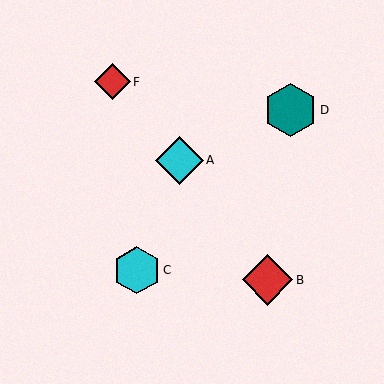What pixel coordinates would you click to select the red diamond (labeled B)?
Click at (267, 280) to select the red diamond B.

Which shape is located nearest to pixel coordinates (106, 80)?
The red diamond (labeled F) at (112, 82) is nearest to that location.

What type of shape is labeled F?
Shape F is a red diamond.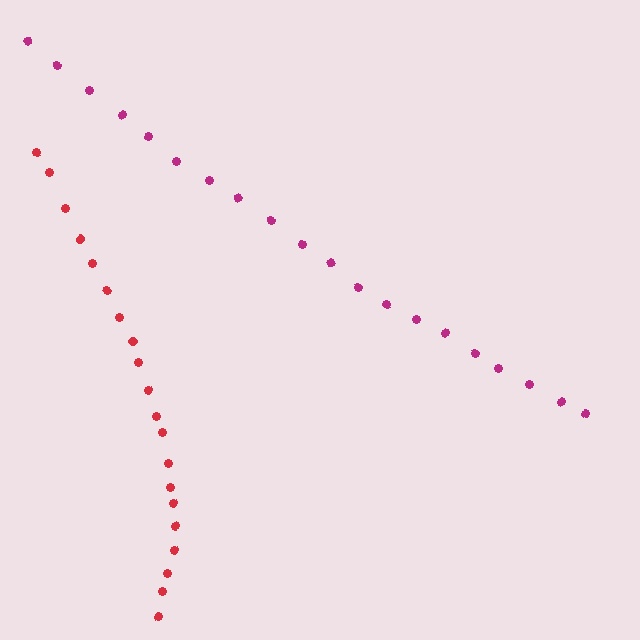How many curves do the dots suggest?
There are 2 distinct paths.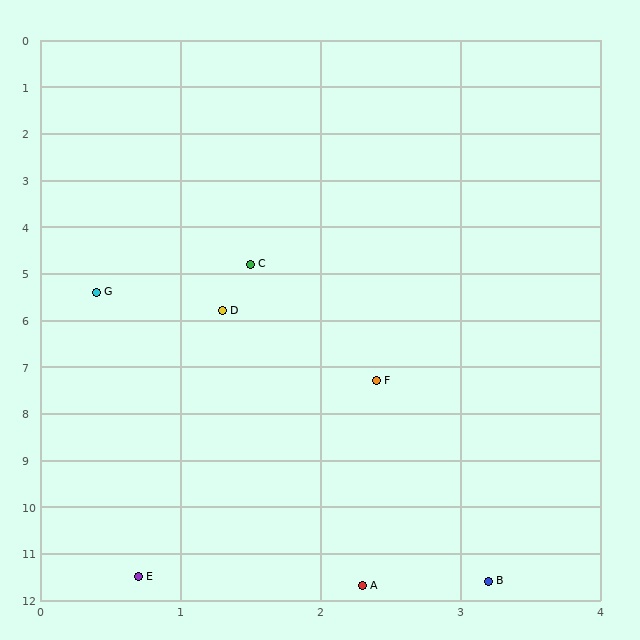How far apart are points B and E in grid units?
Points B and E are about 2.5 grid units apart.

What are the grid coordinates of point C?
Point C is at approximately (1.5, 4.8).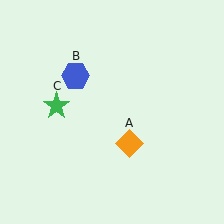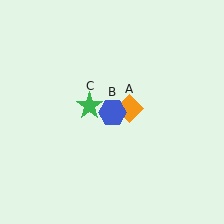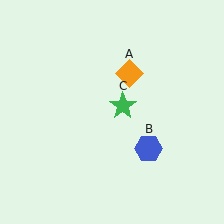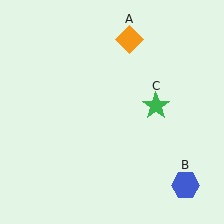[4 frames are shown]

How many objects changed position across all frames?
3 objects changed position: orange diamond (object A), blue hexagon (object B), green star (object C).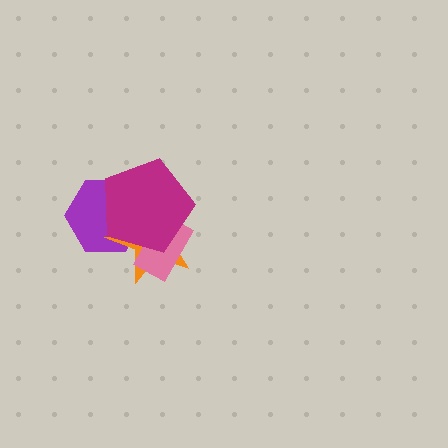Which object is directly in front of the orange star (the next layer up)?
The pink rectangle is directly in front of the orange star.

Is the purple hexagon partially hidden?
Yes, it is partially covered by another shape.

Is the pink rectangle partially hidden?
Yes, it is partially covered by another shape.